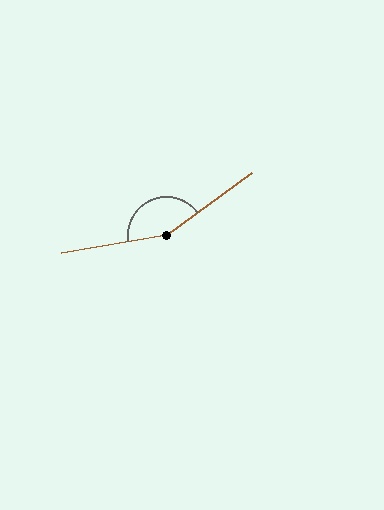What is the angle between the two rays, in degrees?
Approximately 153 degrees.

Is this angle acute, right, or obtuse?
It is obtuse.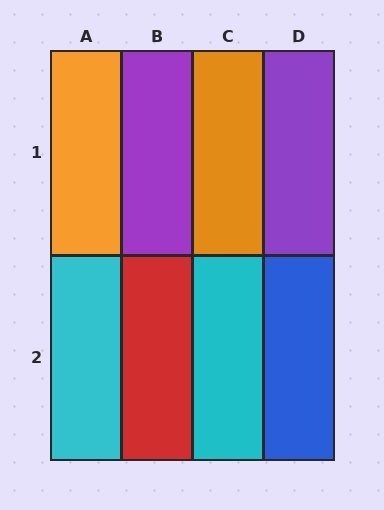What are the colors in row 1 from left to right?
Orange, purple, orange, purple.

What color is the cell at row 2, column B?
Red.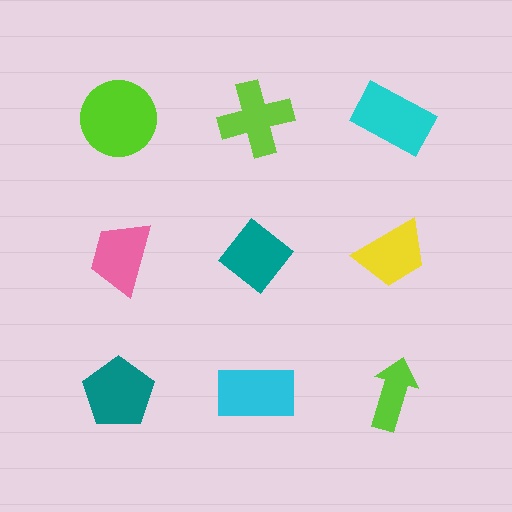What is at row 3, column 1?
A teal pentagon.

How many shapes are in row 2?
3 shapes.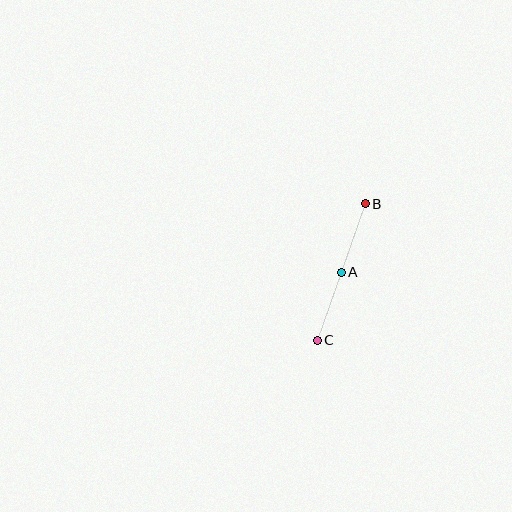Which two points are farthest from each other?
Points B and C are farthest from each other.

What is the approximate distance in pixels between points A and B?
The distance between A and B is approximately 73 pixels.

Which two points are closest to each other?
Points A and C are closest to each other.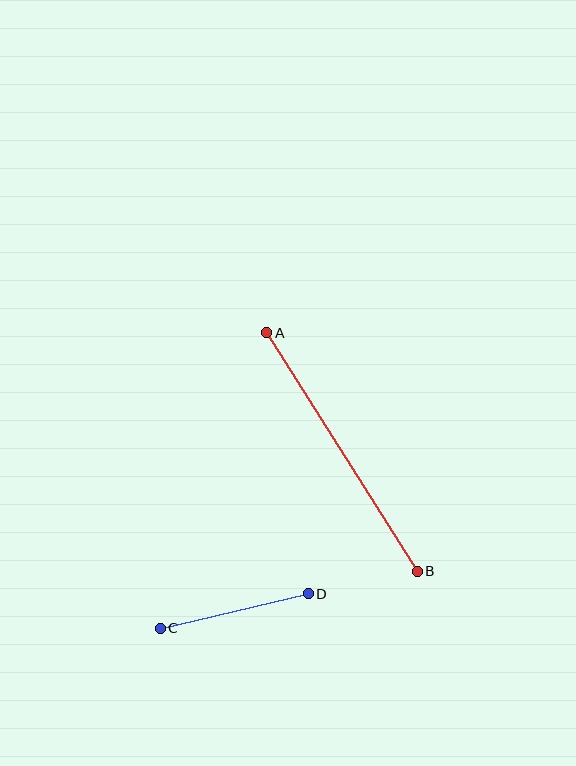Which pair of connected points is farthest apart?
Points A and B are farthest apart.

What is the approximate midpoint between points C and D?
The midpoint is at approximately (234, 611) pixels.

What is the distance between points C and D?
The distance is approximately 152 pixels.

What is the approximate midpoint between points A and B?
The midpoint is at approximately (342, 452) pixels.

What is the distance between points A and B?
The distance is approximately 282 pixels.